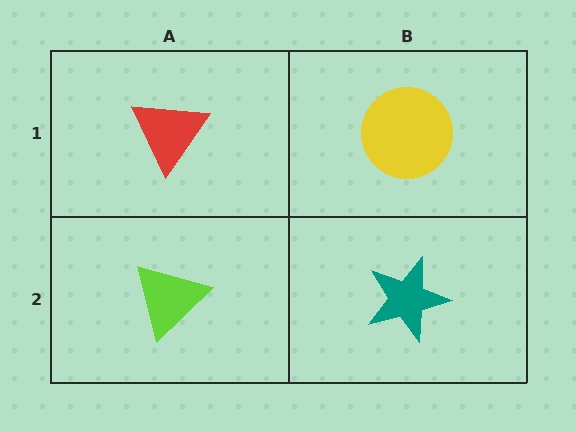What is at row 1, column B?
A yellow circle.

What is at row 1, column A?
A red triangle.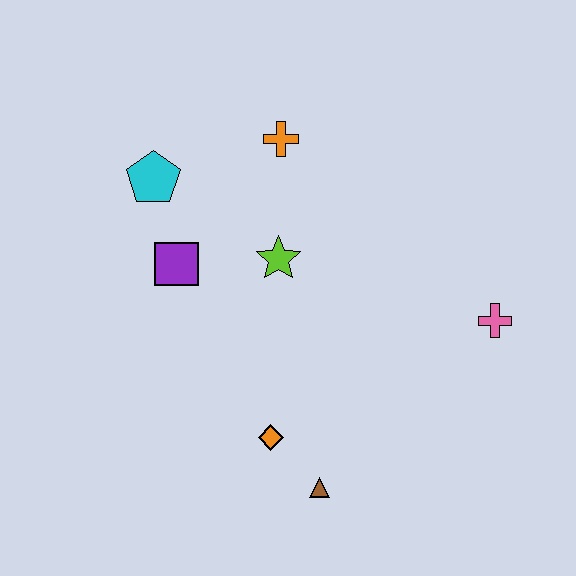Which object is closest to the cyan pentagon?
The purple square is closest to the cyan pentagon.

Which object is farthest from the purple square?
The pink cross is farthest from the purple square.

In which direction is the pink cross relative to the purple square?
The pink cross is to the right of the purple square.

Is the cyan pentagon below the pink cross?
No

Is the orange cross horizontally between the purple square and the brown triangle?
Yes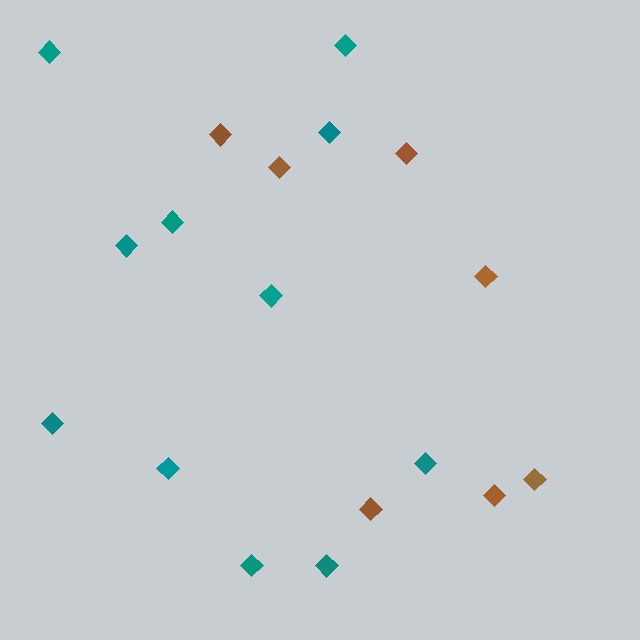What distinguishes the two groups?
There are 2 groups: one group of brown diamonds (7) and one group of teal diamonds (11).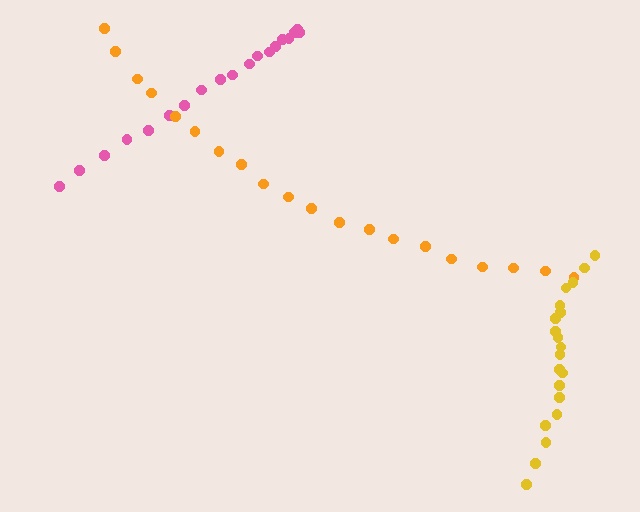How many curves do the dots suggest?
There are 3 distinct paths.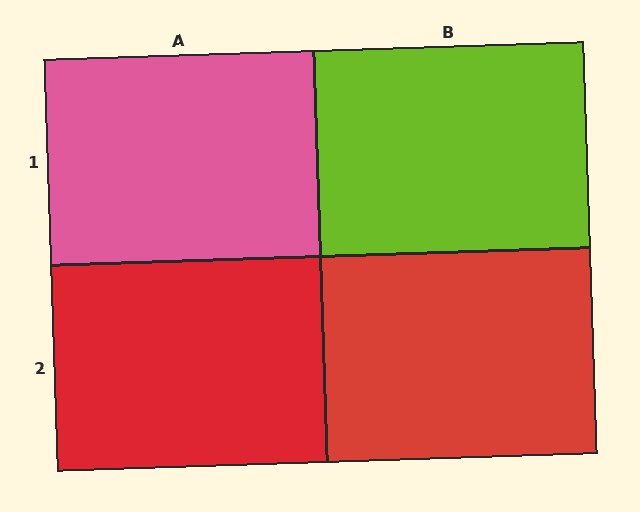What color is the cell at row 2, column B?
Red.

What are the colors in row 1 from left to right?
Pink, lime.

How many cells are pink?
1 cell is pink.